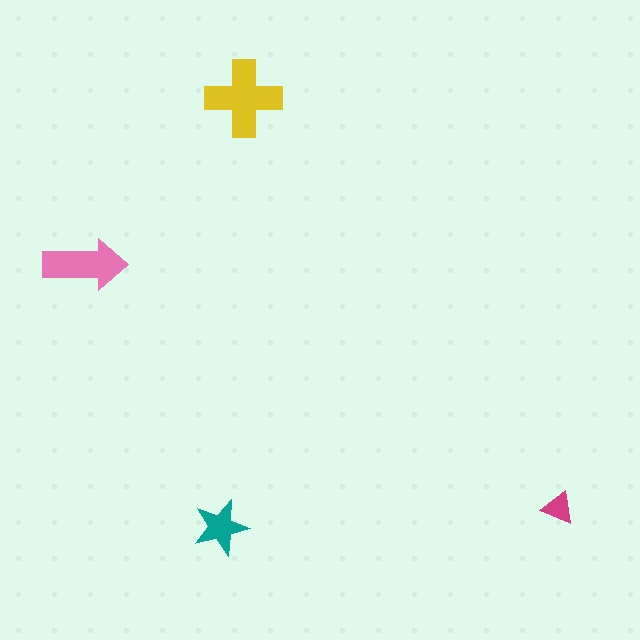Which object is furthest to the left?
The pink arrow is leftmost.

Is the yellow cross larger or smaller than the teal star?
Larger.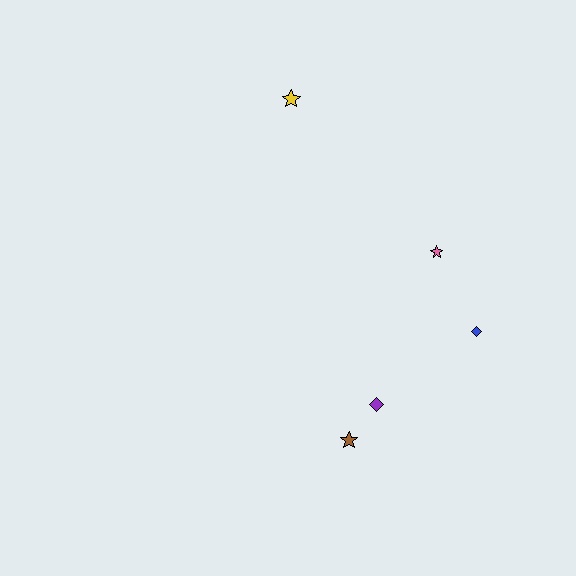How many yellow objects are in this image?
There is 1 yellow object.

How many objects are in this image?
There are 5 objects.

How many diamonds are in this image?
There are 2 diamonds.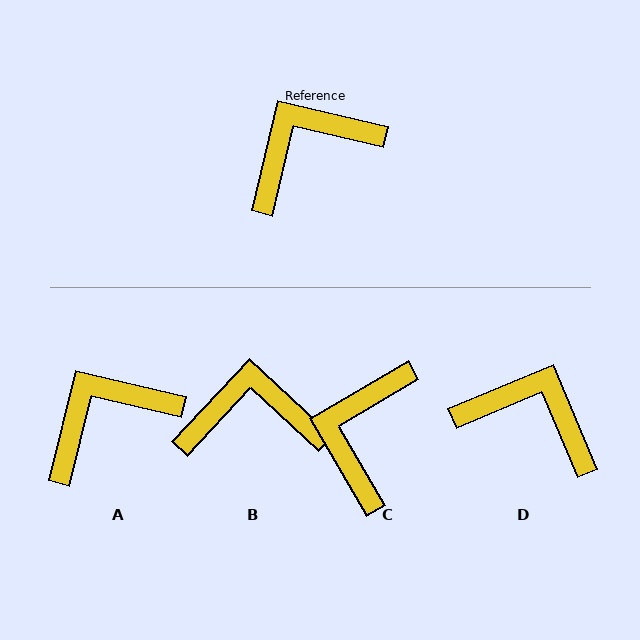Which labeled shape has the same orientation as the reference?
A.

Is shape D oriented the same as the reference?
No, it is off by about 54 degrees.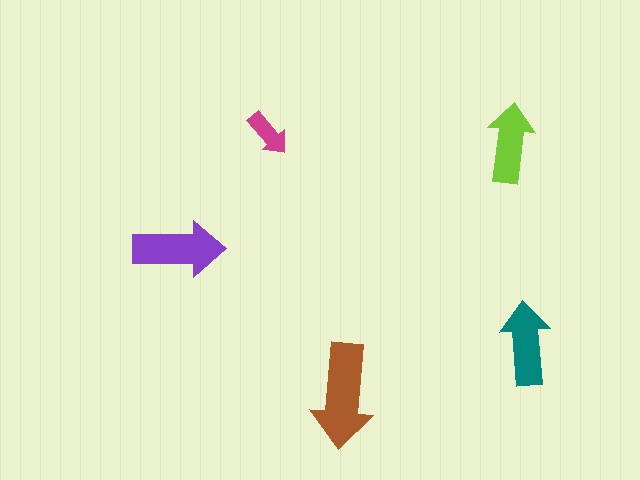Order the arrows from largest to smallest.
the brown one, the purple one, the teal one, the lime one, the magenta one.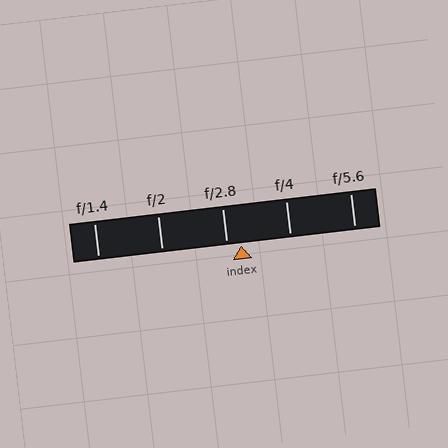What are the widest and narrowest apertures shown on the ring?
The widest aperture shown is f/1.4 and the narrowest is f/5.6.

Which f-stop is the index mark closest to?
The index mark is closest to f/2.8.